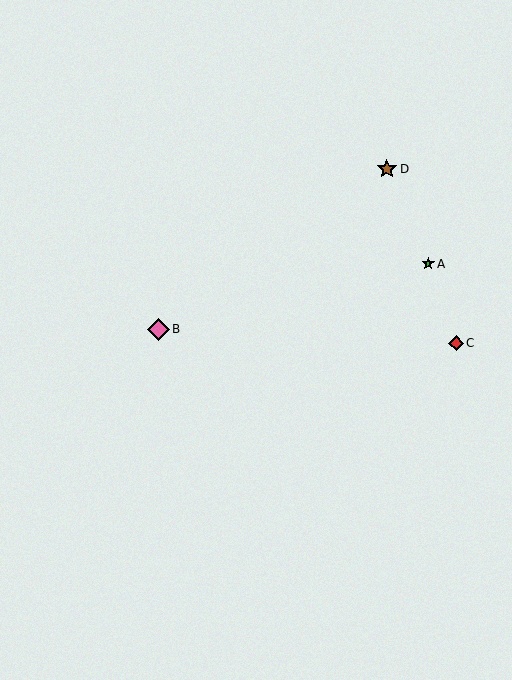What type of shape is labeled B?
Shape B is a pink diamond.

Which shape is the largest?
The pink diamond (labeled B) is the largest.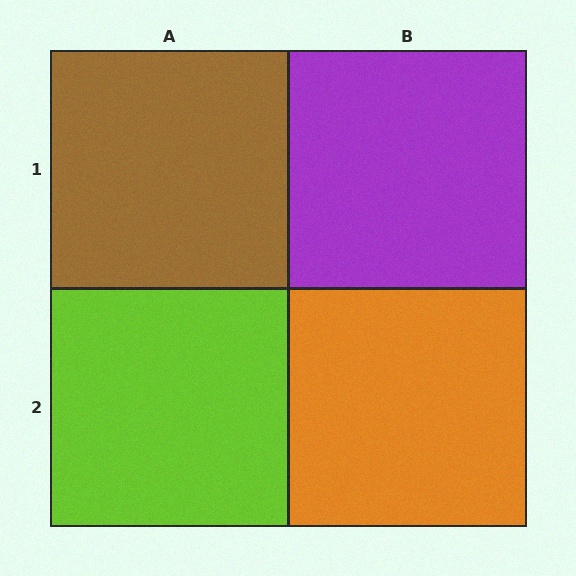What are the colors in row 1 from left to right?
Brown, purple.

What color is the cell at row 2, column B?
Orange.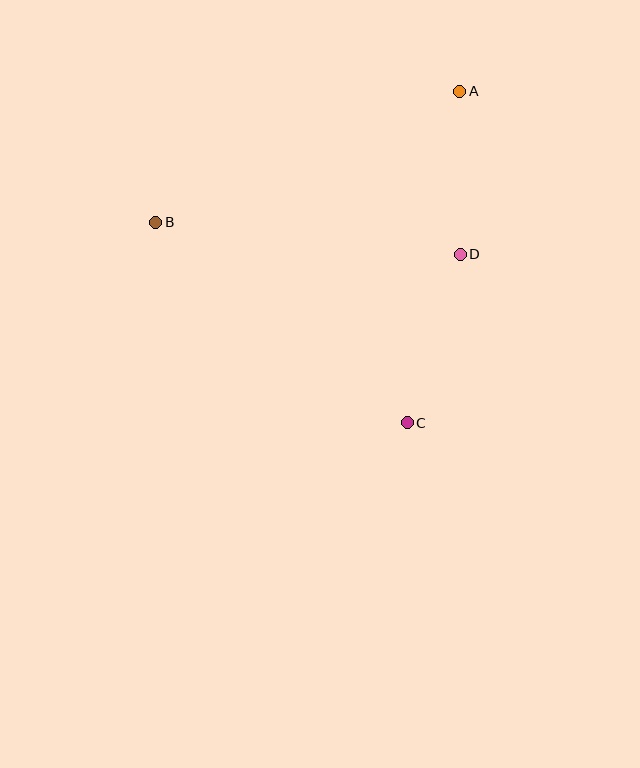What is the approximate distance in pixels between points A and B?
The distance between A and B is approximately 331 pixels.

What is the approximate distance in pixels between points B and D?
The distance between B and D is approximately 307 pixels.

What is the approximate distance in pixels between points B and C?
The distance between B and C is approximately 322 pixels.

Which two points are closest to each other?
Points A and D are closest to each other.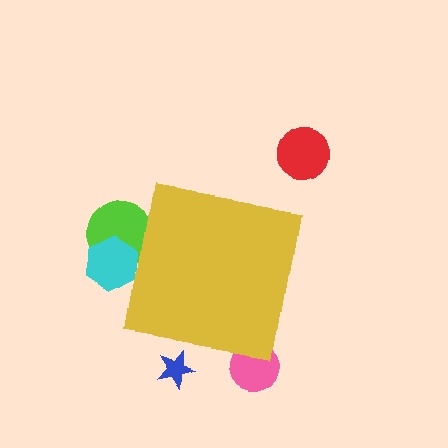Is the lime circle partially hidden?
Yes, the lime circle is partially hidden behind the yellow square.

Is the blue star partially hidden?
Yes, the blue star is partially hidden behind the yellow square.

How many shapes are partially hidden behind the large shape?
4 shapes are partially hidden.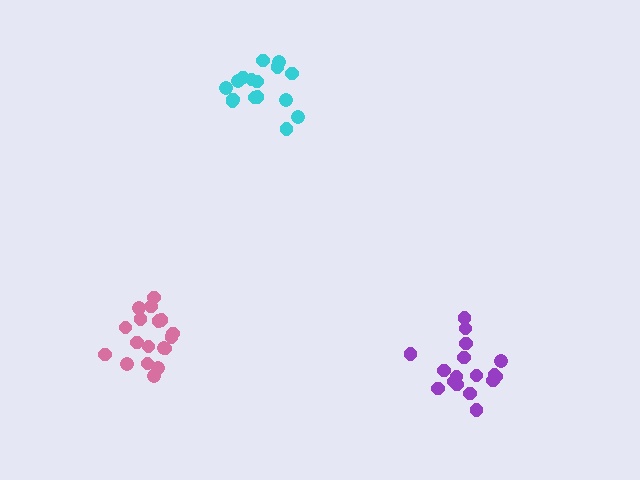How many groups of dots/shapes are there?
There are 3 groups.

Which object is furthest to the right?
The purple cluster is rightmost.